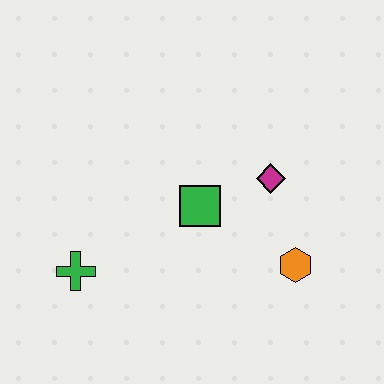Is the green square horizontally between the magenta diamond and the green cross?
Yes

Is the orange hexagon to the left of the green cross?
No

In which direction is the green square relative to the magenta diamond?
The green square is to the left of the magenta diamond.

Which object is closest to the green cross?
The green square is closest to the green cross.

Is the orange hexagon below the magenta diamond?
Yes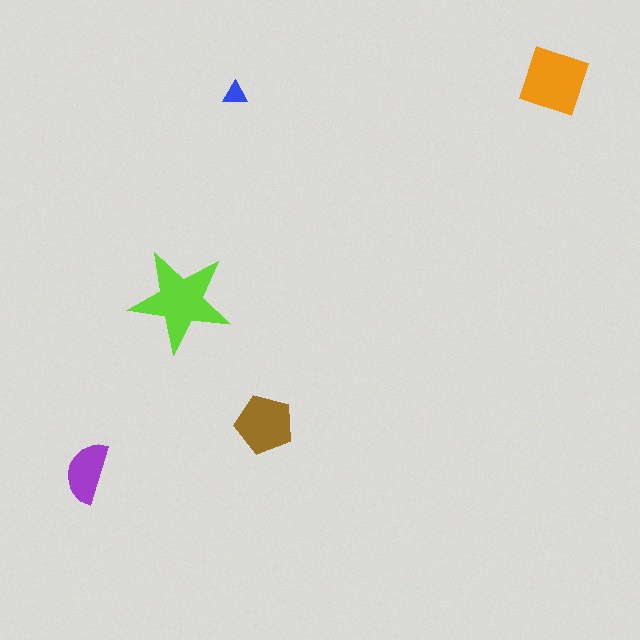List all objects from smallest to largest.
The blue triangle, the purple semicircle, the brown pentagon, the orange square, the lime star.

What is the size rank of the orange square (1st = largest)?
2nd.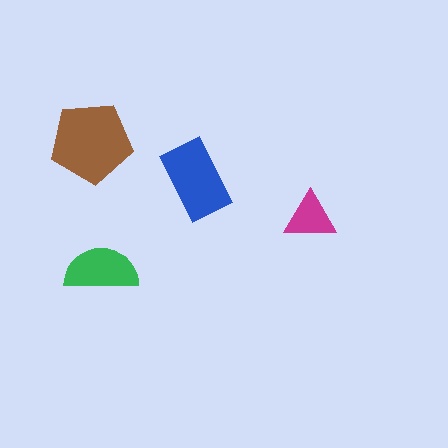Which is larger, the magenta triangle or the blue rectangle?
The blue rectangle.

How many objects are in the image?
There are 4 objects in the image.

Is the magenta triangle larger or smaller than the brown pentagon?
Smaller.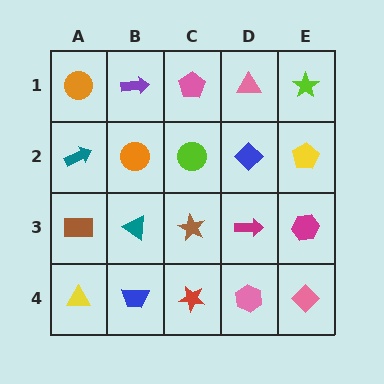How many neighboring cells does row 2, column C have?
4.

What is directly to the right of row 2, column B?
A lime circle.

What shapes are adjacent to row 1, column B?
An orange circle (row 2, column B), an orange circle (row 1, column A), a pink pentagon (row 1, column C).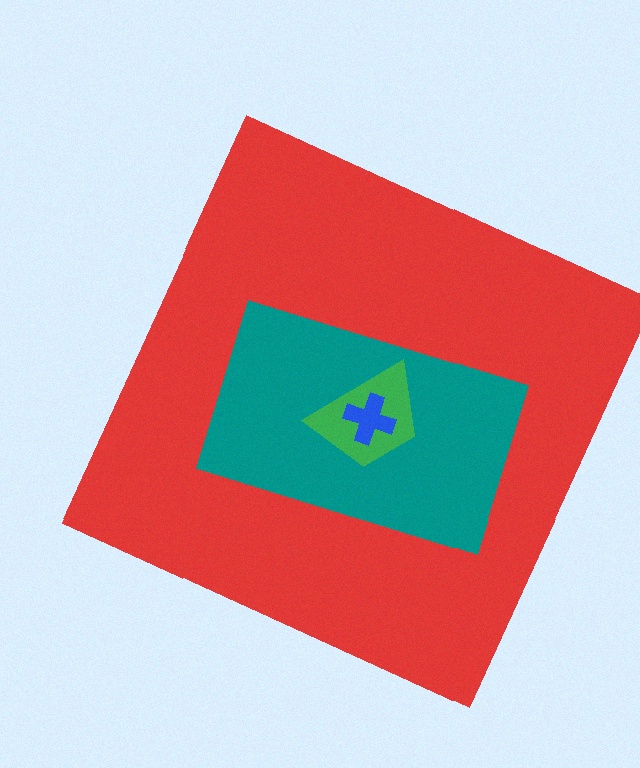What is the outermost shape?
The red square.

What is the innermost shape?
The blue cross.